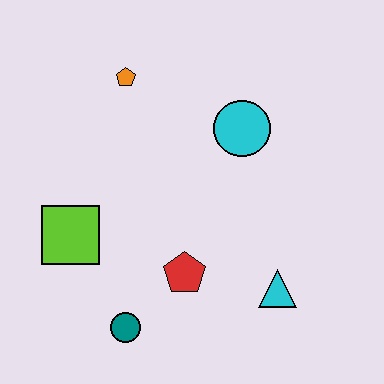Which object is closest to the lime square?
The teal circle is closest to the lime square.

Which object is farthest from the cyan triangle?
The orange pentagon is farthest from the cyan triangle.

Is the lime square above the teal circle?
Yes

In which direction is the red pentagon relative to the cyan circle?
The red pentagon is below the cyan circle.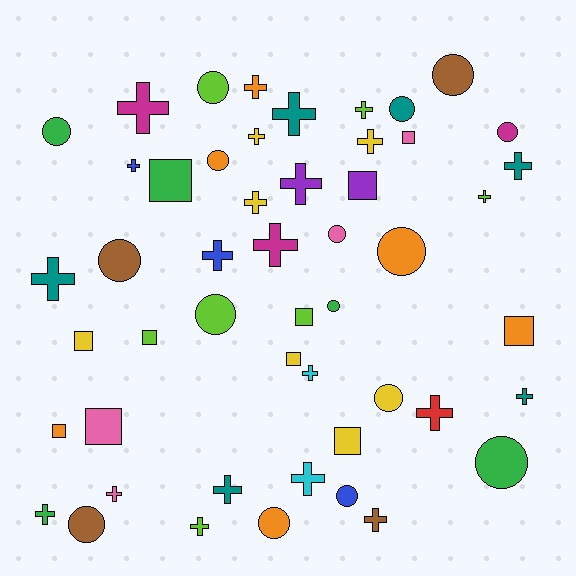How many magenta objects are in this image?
There are 3 magenta objects.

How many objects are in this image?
There are 50 objects.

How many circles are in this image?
There are 16 circles.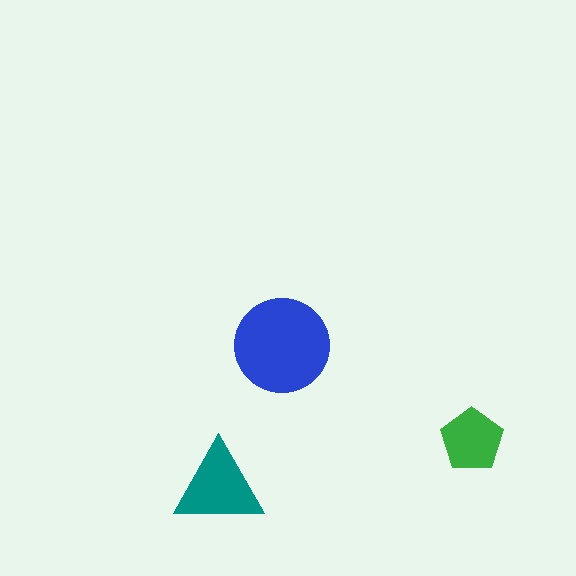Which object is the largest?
The blue circle.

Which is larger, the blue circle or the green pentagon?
The blue circle.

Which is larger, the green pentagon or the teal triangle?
The teal triangle.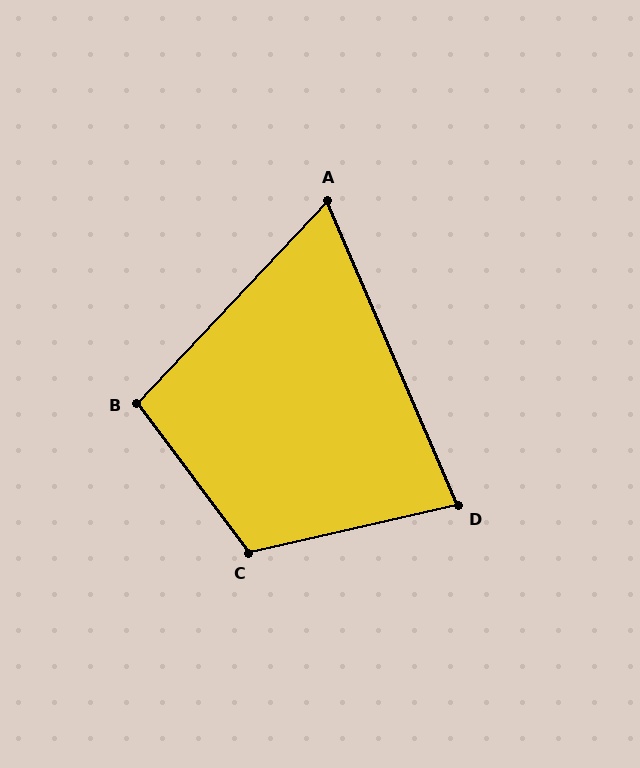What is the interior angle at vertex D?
Approximately 80 degrees (acute).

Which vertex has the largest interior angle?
C, at approximately 114 degrees.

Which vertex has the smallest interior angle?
A, at approximately 66 degrees.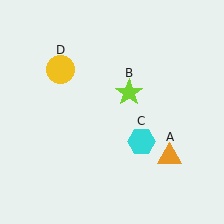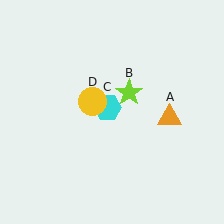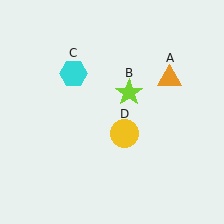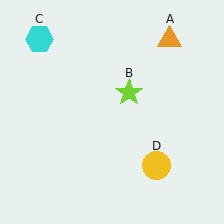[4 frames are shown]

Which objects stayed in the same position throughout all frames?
Lime star (object B) remained stationary.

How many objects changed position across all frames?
3 objects changed position: orange triangle (object A), cyan hexagon (object C), yellow circle (object D).